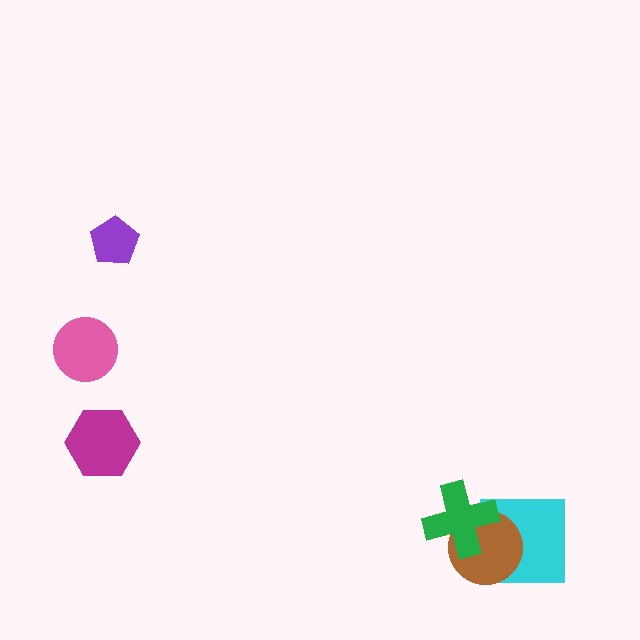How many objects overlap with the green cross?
2 objects overlap with the green cross.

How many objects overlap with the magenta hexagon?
0 objects overlap with the magenta hexagon.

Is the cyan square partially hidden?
Yes, it is partially covered by another shape.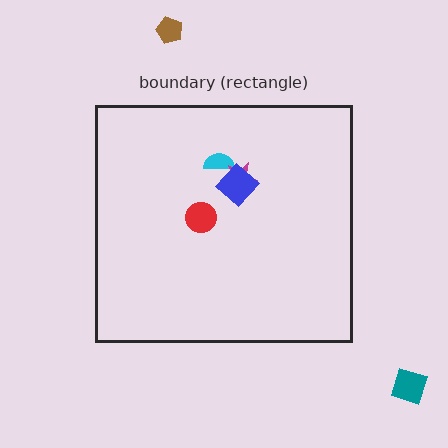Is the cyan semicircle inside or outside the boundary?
Inside.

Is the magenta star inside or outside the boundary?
Inside.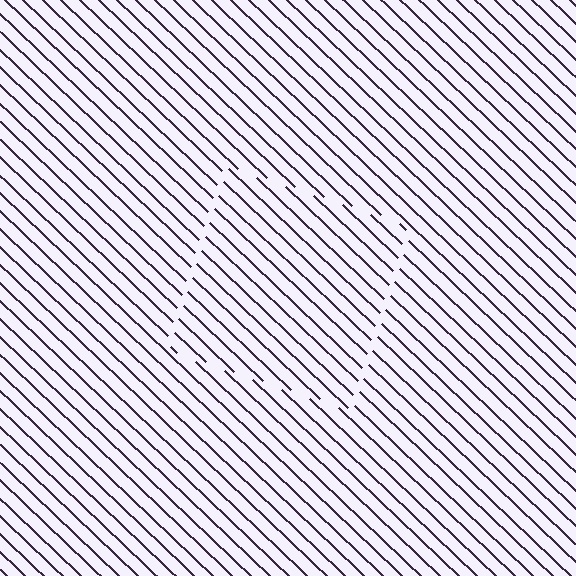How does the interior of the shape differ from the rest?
The interior of the shape contains the same grating, shifted by half a period — the contour is defined by the phase discontinuity where line-ends from the inner and outer gratings abut.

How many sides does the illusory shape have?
4 sides — the line-ends trace a square.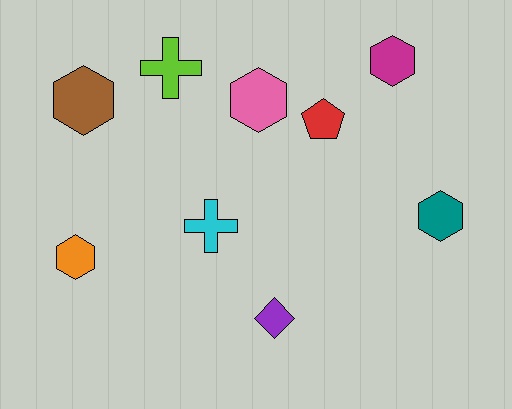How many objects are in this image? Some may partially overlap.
There are 9 objects.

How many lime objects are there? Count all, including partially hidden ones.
There is 1 lime object.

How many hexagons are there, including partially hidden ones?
There are 5 hexagons.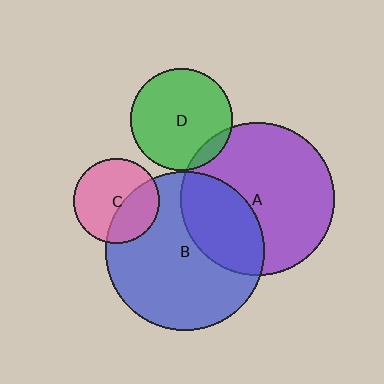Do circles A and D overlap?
Yes.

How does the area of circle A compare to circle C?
Approximately 3.2 times.